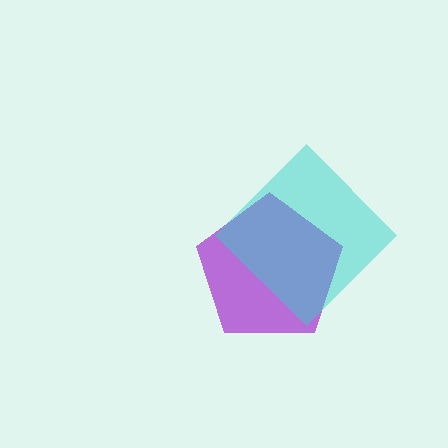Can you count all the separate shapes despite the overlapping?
Yes, there are 2 separate shapes.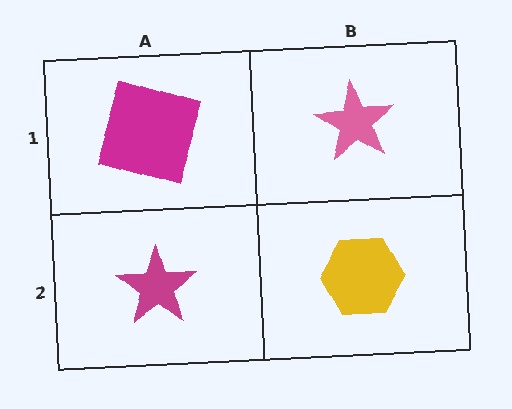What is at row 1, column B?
A pink star.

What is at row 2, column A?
A magenta star.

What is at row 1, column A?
A magenta square.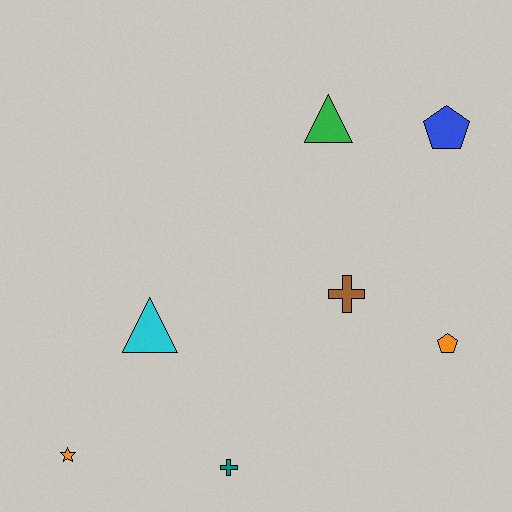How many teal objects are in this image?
There is 1 teal object.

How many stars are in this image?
There is 1 star.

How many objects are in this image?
There are 7 objects.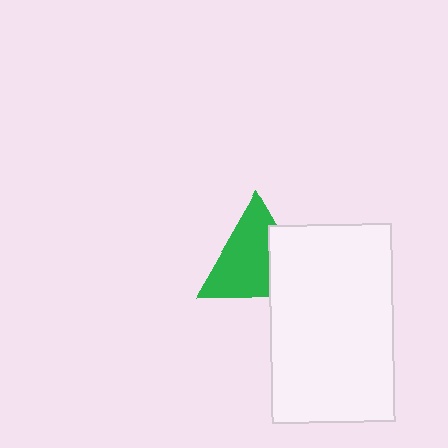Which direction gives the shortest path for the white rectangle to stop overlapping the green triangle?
Moving right gives the shortest separation.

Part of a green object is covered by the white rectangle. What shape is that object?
It is a triangle.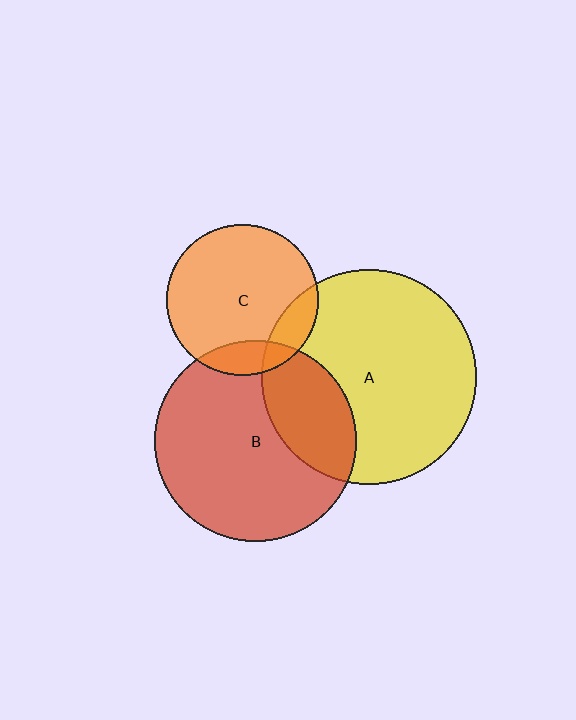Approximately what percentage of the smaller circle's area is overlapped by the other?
Approximately 15%.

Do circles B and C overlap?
Yes.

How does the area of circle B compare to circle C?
Approximately 1.8 times.